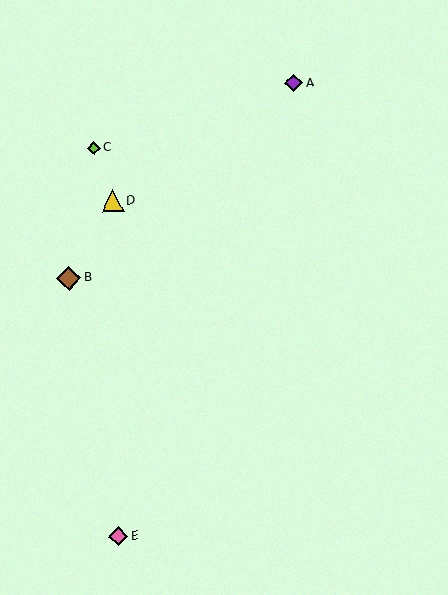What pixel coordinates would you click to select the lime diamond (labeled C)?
Click at (94, 148) to select the lime diamond C.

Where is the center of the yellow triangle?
The center of the yellow triangle is at (112, 201).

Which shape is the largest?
The brown diamond (labeled B) is the largest.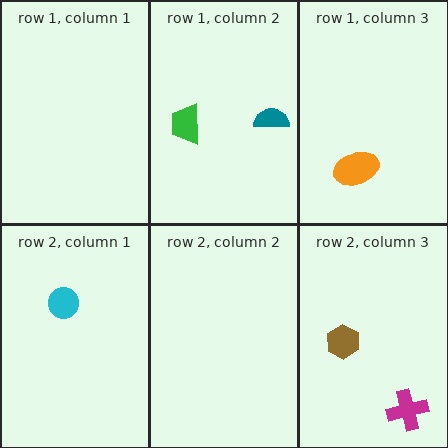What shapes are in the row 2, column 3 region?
The magenta cross, the brown hexagon.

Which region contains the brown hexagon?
The row 2, column 3 region.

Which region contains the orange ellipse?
The row 1, column 3 region.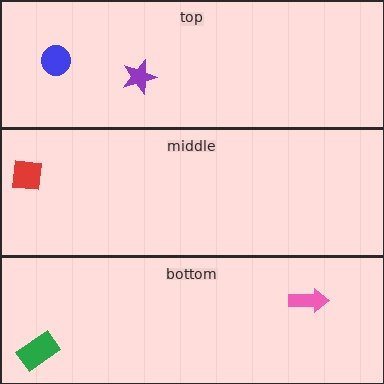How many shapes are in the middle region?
1.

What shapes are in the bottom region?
The green rectangle, the pink arrow.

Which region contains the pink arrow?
The bottom region.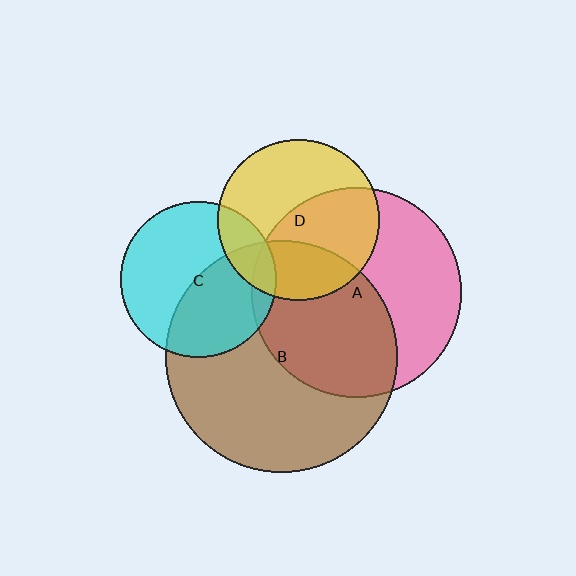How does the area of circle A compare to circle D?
Approximately 1.7 times.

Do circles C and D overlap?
Yes.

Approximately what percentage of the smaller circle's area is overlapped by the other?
Approximately 15%.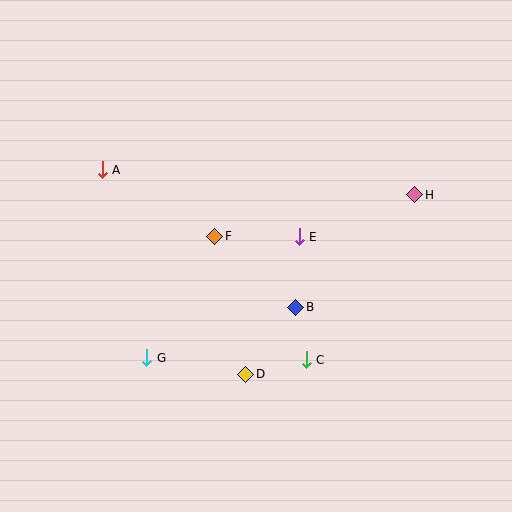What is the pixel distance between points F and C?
The distance between F and C is 154 pixels.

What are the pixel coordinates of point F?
Point F is at (215, 236).